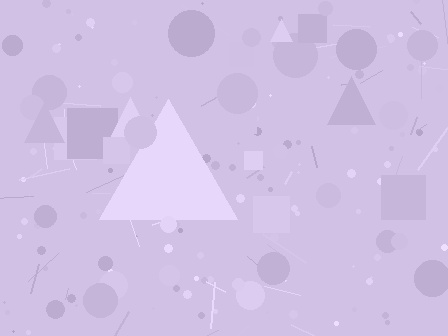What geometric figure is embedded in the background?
A triangle is embedded in the background.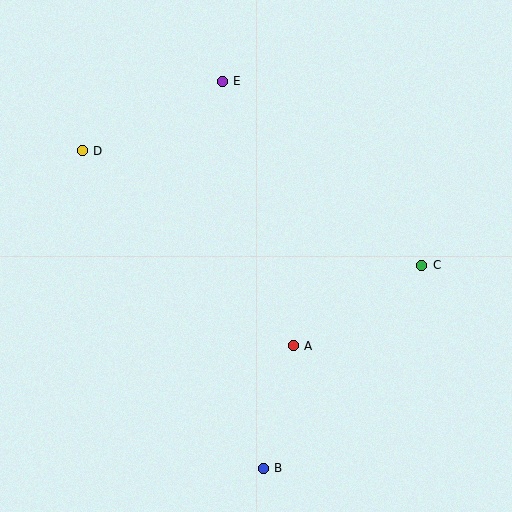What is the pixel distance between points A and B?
The distance between A and B is 126 pixels.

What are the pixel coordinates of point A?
Point A is at (293, 346).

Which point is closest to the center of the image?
Point A at (293, 346) is closest to the center.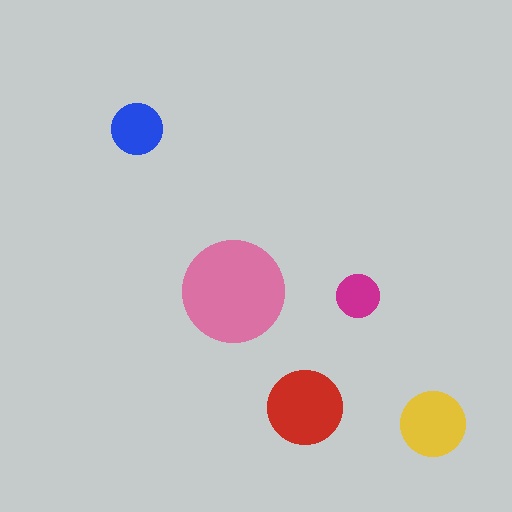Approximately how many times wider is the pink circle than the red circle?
About 1.5 times wider.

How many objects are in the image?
There are 5 objects in the image.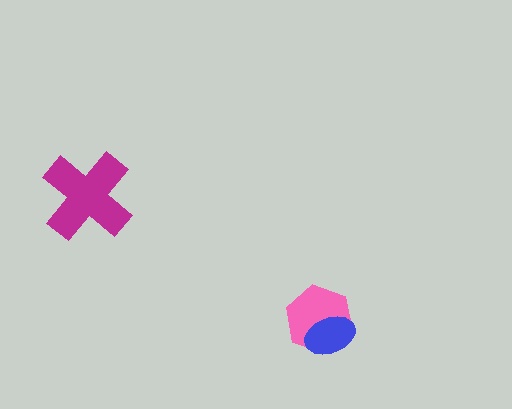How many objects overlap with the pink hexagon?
1 object overlaps with the pink hexagon.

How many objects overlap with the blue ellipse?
1 object overlaps with the blue ellipse.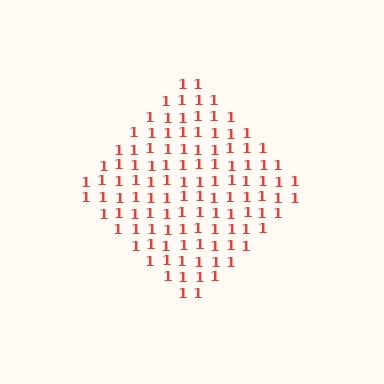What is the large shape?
The large shape is a diamond.